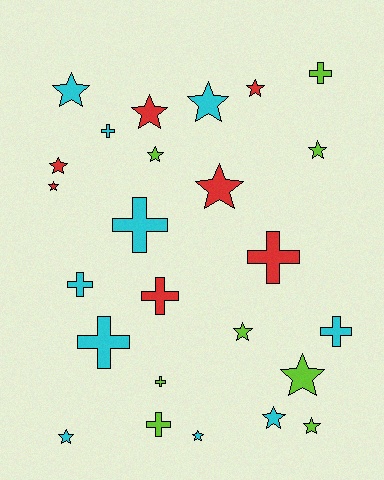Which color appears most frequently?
Cyan, with 10 objects.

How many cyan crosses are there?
There are 5 cyan crosses.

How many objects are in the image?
There are 25 objects.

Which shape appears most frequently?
Star, with 15 objects.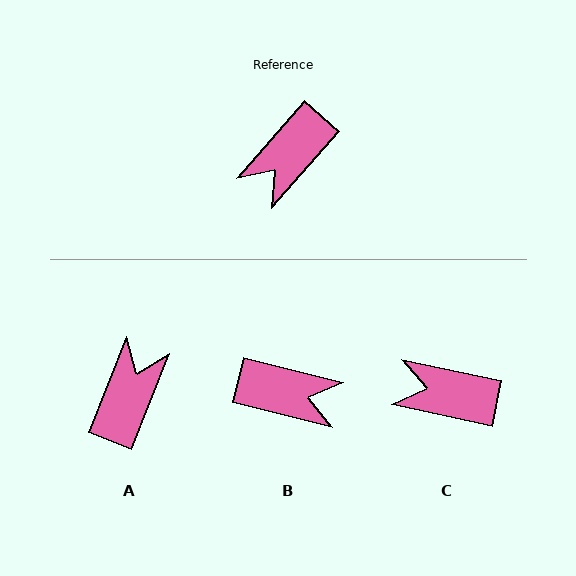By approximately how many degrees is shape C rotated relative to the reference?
Approximately 61 degrees clockwise.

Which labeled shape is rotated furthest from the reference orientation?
A, about 160 degrees away.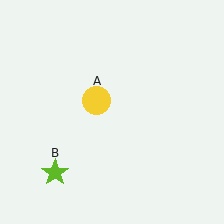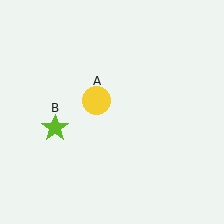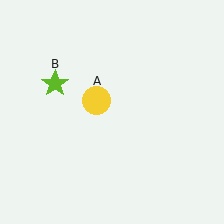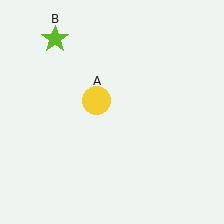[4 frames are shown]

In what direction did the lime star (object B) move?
The lime star (object B) moved up.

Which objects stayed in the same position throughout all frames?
Yellow circle (object A) remained stationary.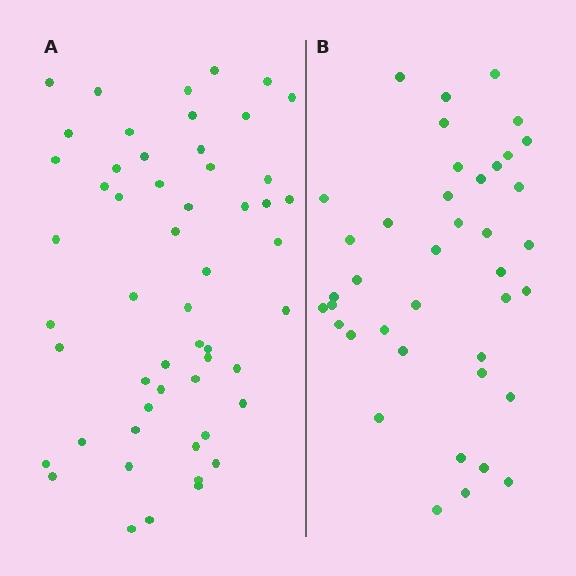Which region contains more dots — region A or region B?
Region A (the left region) has more dots.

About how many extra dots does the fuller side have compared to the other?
Region A has approximately 15 more dots than region B.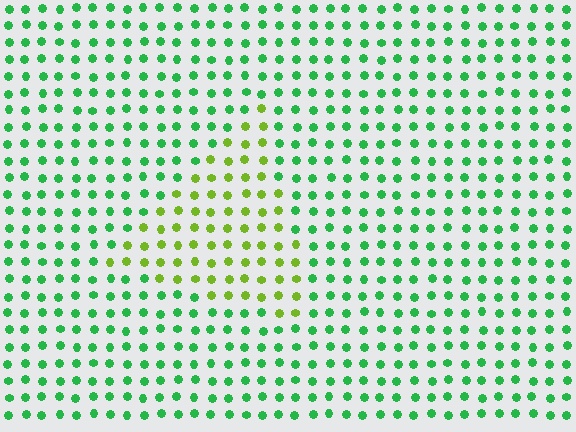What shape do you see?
I see a triangle.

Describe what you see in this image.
The image is filled with small green elements in a uniform arrangement. A triangle-shaped region is visible where the elements are tinted to a slightly different hue, forming a subtle color boundary.